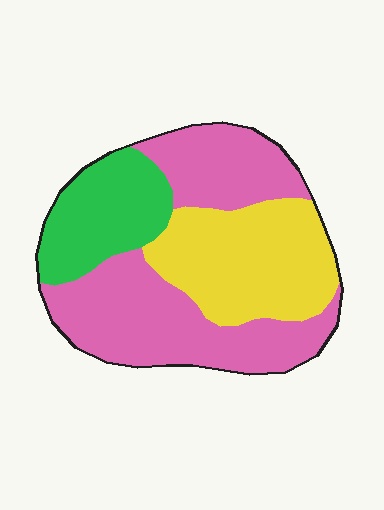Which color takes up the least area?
Green, at roughly 20%.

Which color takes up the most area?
Pink, at roughly 50%.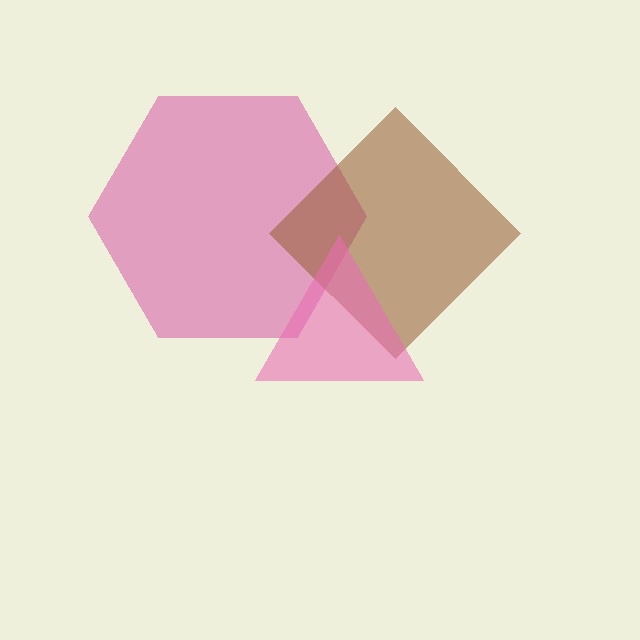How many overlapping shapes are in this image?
There are 3 overlapping shapes in the image.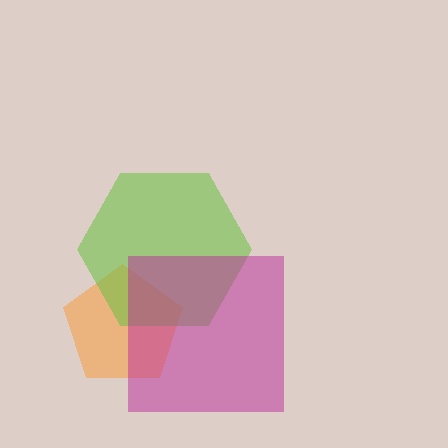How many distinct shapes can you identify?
There are 3 distinct shapes: an orange pentagon, a lime hexagon, a magenta square.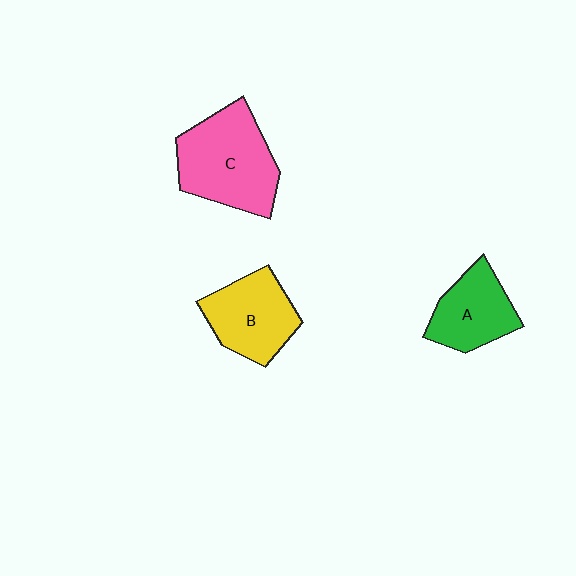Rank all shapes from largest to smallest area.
From largest to smallest: C (pink), B (yellow), A (green).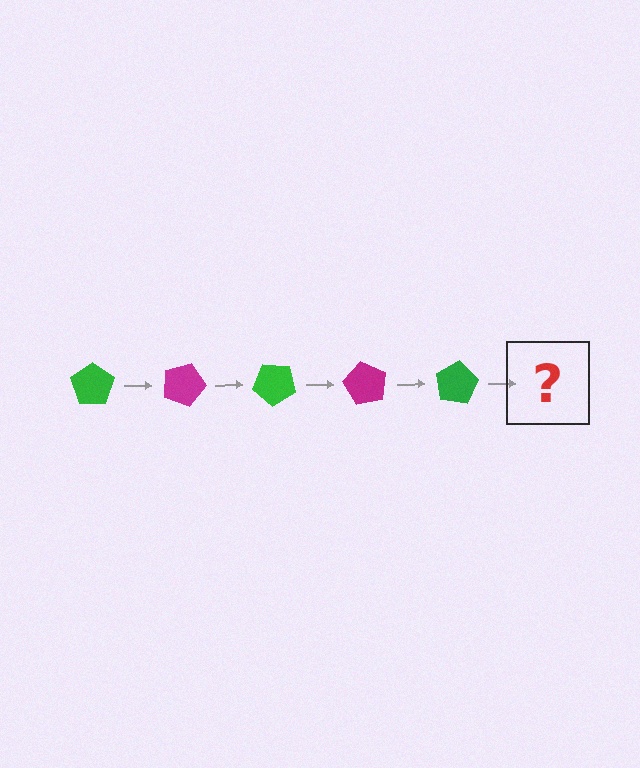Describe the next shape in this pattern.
It should be a magenta pentagon, rotated 100 degrees from the start.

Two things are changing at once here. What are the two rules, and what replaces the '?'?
The two rules are that it rotates 20 degrees each step and the color cycles through green and magenta. The '?' should be a magenta pentagon, rotated 100 degrees from the start.